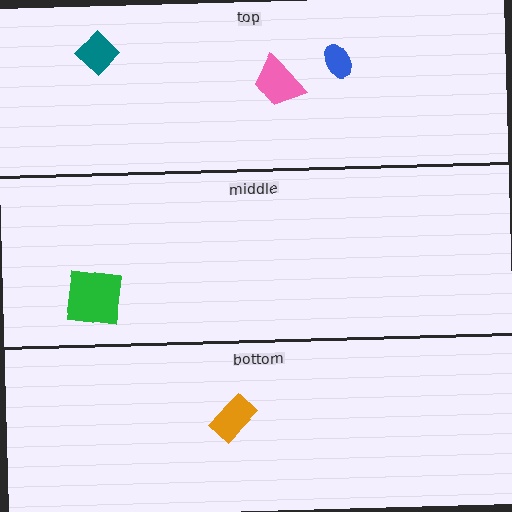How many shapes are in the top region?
3.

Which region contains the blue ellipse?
The top region.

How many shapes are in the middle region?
1.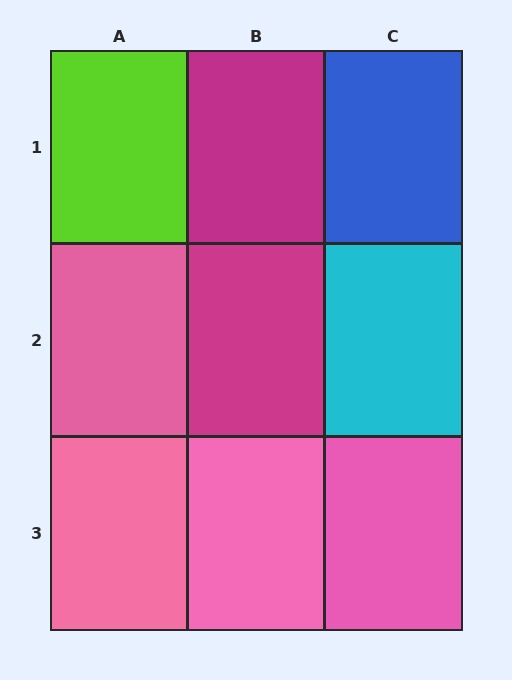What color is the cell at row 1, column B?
Magenta.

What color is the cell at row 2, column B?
Magenta.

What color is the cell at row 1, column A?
Lime.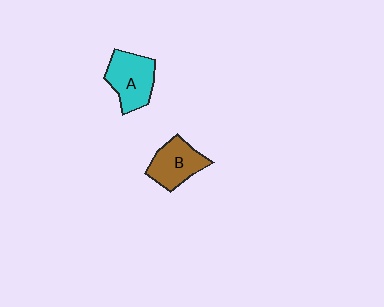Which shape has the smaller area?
Shape B (brown).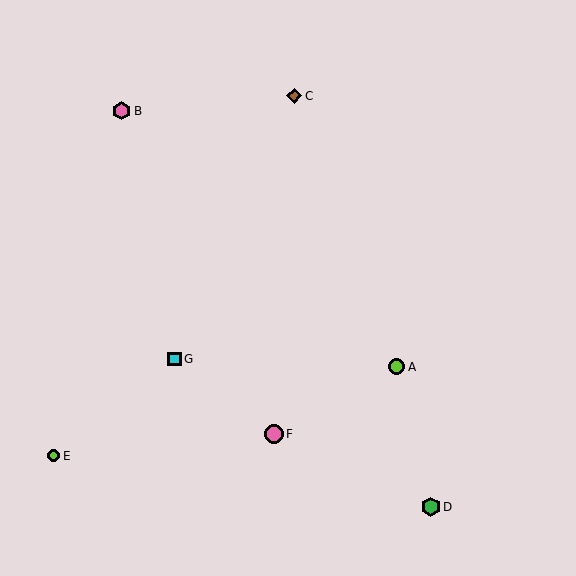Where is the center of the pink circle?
The center of the pink circle is at (274, 434).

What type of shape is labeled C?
Shape C is a brown diamond.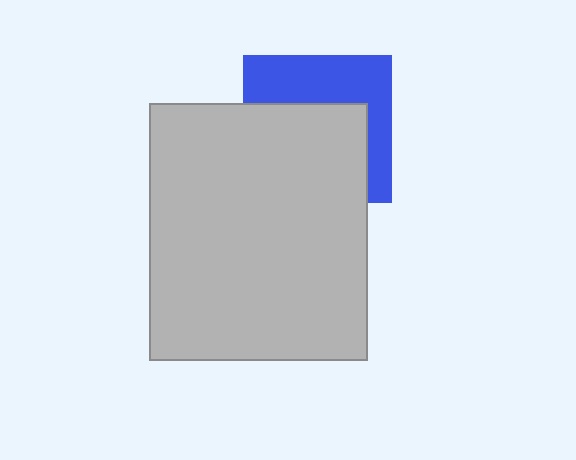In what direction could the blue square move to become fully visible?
The blue square could move up. That would shift it out from behind the light gray rectangle entirely.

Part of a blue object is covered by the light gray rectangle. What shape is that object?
It is a square.